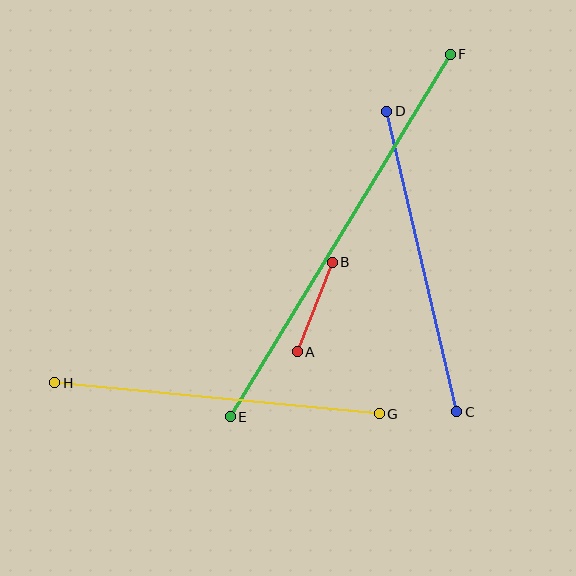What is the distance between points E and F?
The distance is approximately 424 pixels.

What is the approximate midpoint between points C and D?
The midpoint is at approximately (422, 261) pixels.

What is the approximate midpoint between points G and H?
The midpoint is at approximately (217, 398) pixels.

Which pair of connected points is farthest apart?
Points E and F are farthest apart.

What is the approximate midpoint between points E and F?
The midpoint is at approximately (340, 236) pixels.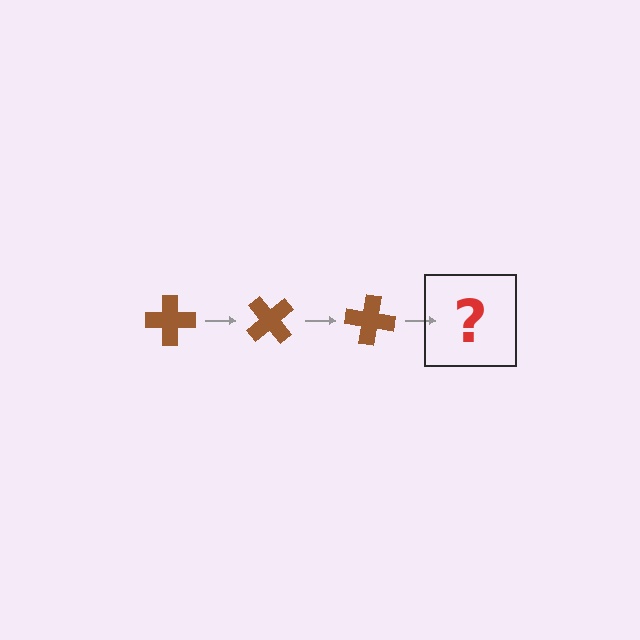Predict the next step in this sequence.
The next step is a brown cross rotated 150 degrees.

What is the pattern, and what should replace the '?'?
The pattern is that the cross rotates 50 degrees each step. The '?' should be a brown cross rotated 150 degrees.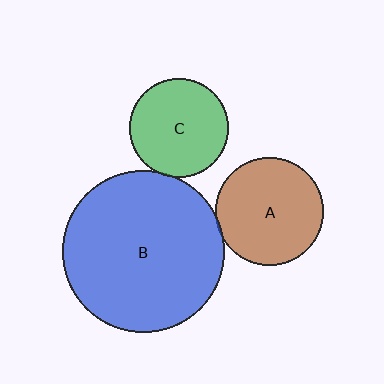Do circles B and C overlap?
Yes.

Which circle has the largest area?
Circle B (blue).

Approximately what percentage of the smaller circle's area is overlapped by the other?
Approximately 5%.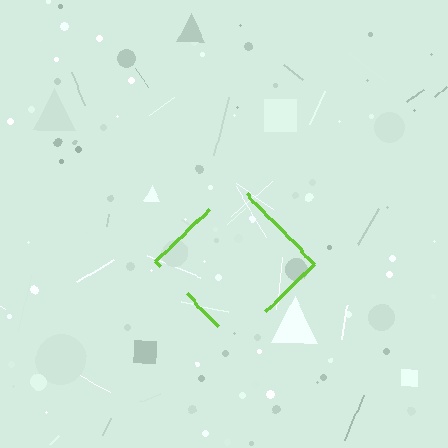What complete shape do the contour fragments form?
The contour fragments form a diamond.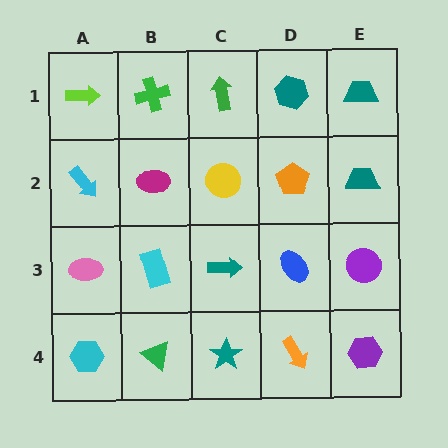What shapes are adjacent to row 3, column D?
An orange pentagon (row 2, column D), an orange arrow (row 4, column D), a teal arrow (row 3, column C), a purple circle (row 3, column E).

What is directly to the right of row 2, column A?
A magenta ellipse.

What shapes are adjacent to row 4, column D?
A blue ellipse (row 3, column D), a teal star (row 4, column C), a purple hexagon (row 4, column E).